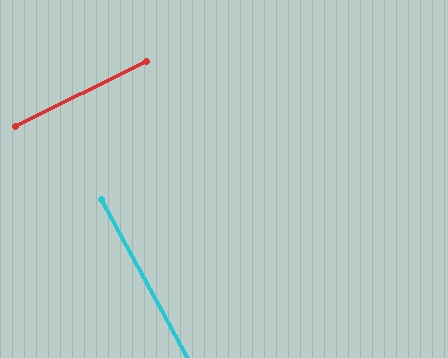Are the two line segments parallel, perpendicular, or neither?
Perpendicular — they meet at approximately 88°.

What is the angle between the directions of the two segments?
Approximately 88 degrees.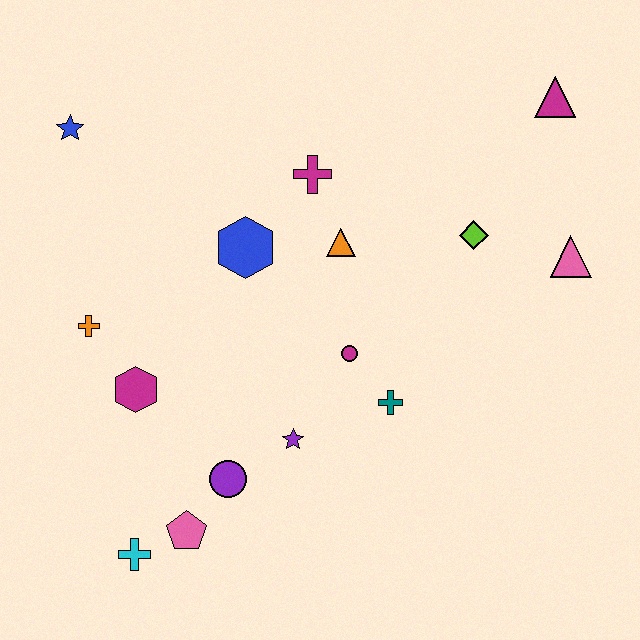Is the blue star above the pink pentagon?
Yes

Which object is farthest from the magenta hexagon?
The magenta triangle is farthest from the magenta hexagon.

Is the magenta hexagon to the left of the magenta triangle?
Yes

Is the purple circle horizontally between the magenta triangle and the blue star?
Yes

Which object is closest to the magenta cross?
The orange triangle is closest to the magenta cross.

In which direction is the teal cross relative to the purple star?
The teal cross is to the right of the purple star.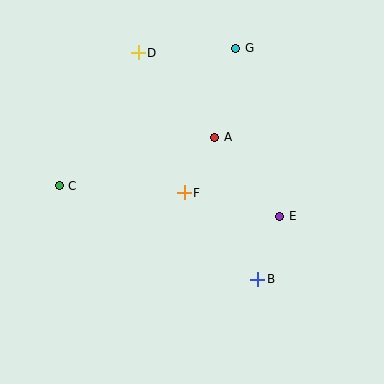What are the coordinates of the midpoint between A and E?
The midpoint between A and E is at (247, 177).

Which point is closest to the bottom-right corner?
Point B is closest to the bottom-right corner.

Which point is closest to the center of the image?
Point F at (184, 193) is closest to the center.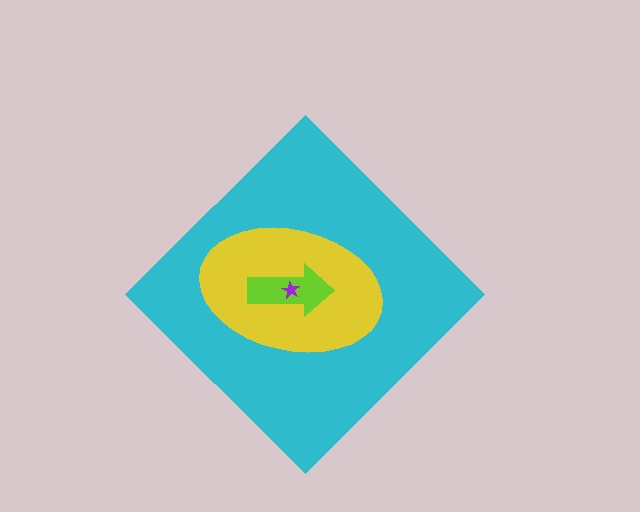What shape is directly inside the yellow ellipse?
The lime arrow.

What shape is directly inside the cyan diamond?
The yellow ellipse.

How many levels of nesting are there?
4.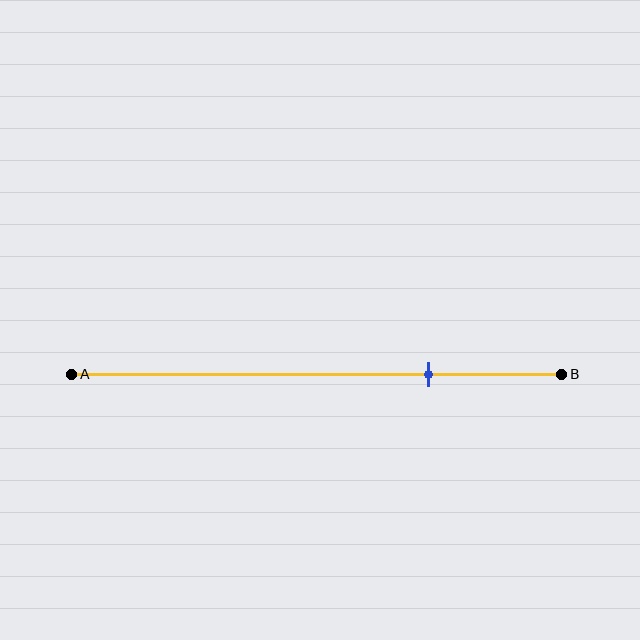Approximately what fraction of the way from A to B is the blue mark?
The blue mark is approximately 75% of the way from A to B.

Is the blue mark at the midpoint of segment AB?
No, the mark is at about 75% from A, not at the 50% midpoint.